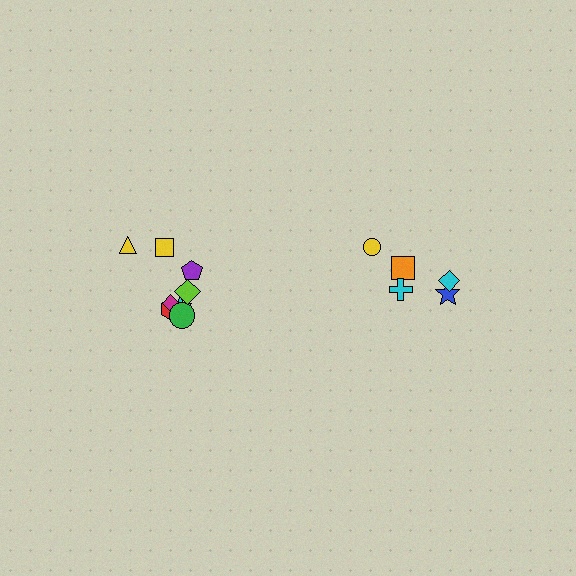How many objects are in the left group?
There are 8 objects.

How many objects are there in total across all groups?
There are 13 objects.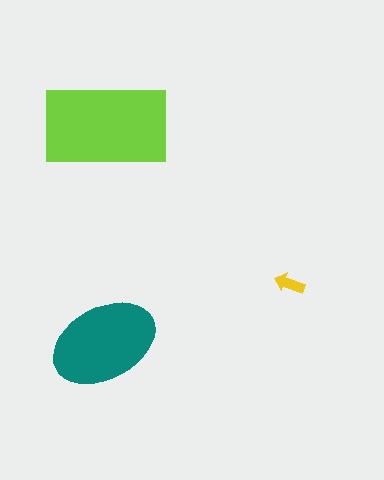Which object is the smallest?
The yellow arrow.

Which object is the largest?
The lime rectangle.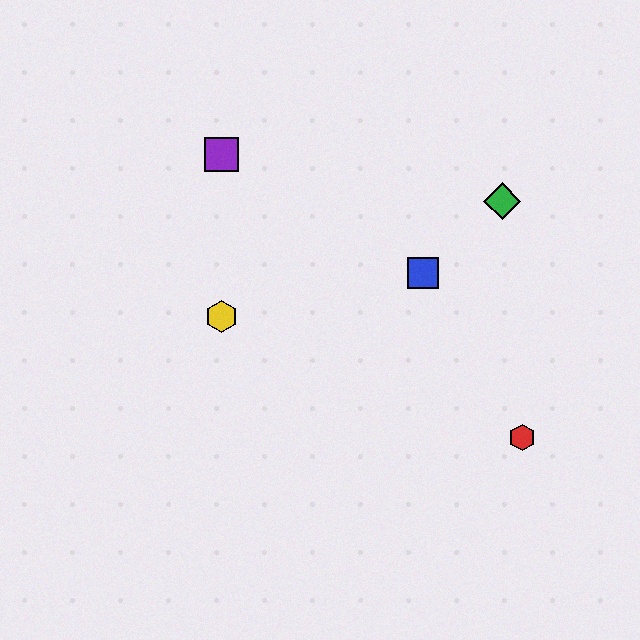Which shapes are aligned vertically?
The yellow hexagon, the purple square are aligned vertically.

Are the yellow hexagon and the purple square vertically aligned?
Yes, both are at x≈222.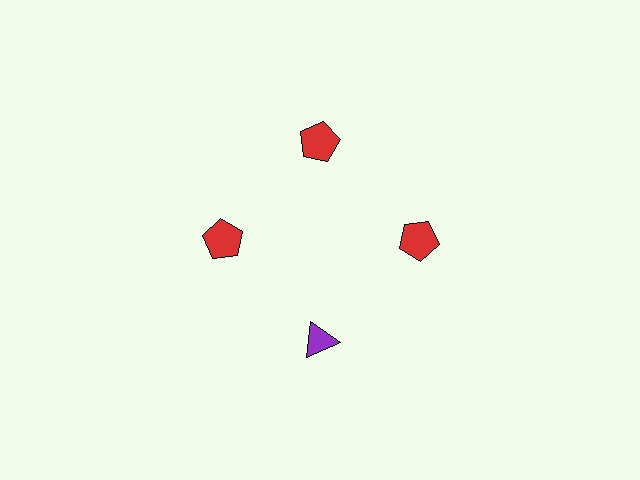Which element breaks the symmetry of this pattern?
The purple triangle at roughly the 6 o'clock position breaks the symmetry. All other shapes are red pentagons.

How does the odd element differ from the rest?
It differs in both color (purple instead of red) and shape (triangle instead of pentagon).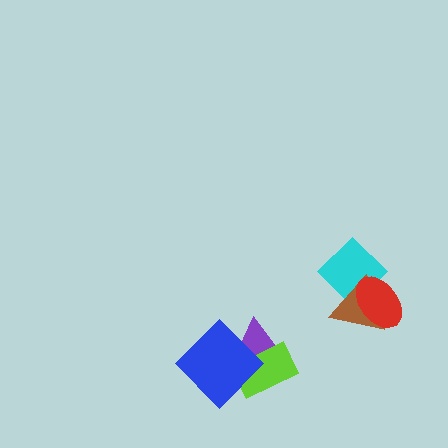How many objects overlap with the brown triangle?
2 objects overlap with the brown triangle.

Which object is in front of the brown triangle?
The red ellipse is in front of the brown triangle.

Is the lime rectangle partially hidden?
Yes, it is partially covered by another shape.